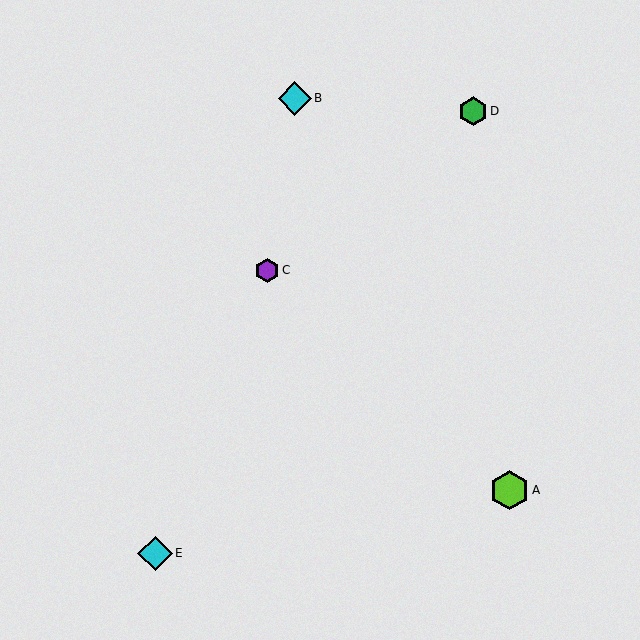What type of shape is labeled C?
Shape C is a purple hexagon.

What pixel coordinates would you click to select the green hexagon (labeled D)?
Click at (473, 111) to select the green hexagon D.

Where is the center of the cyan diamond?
The center of the cyan diamond is at (155, 553).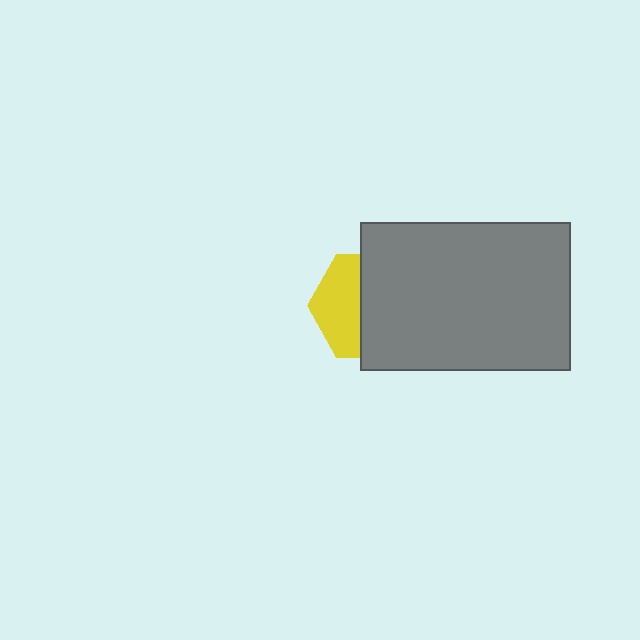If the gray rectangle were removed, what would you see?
You would see the complete yellow hexagon.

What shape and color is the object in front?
The object in front is a gray rectangle.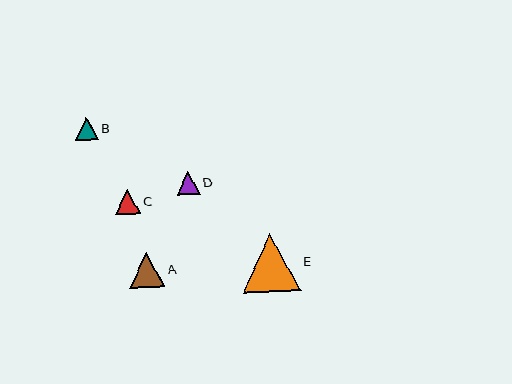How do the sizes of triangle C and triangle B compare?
Triangle C and triangle B are approximately the same size.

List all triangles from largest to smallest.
From largest to smallest: E, A, C, B, D.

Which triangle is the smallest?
Triangle D is the smallest with a size of approximately 23 pixels.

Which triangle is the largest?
Triangle E is the largest with a size of approximately 58 pixels.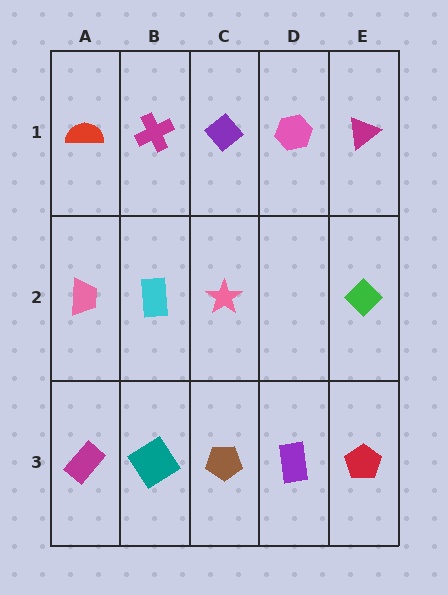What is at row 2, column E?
A green diamond.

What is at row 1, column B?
A magenta cross.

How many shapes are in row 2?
4 shapes.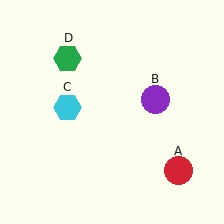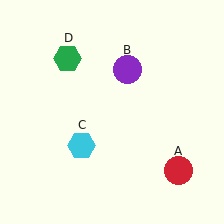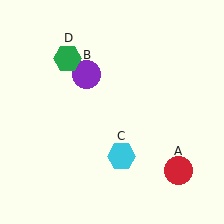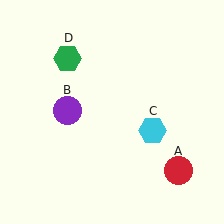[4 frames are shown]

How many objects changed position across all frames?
2 objects changed position: purple circle (object B), cyan hexagon (object C).